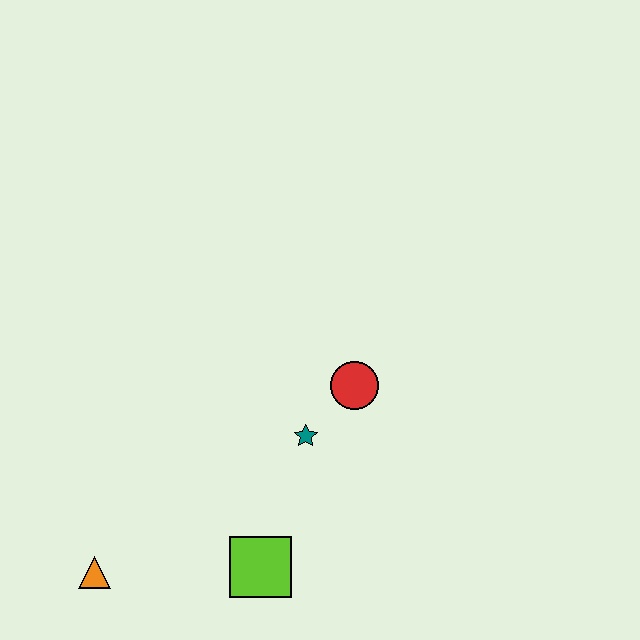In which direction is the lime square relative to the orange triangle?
The lime square is to the right of the orange triangle.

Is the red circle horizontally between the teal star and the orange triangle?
No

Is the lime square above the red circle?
No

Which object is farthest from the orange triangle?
The red circle is farthest from the orange triangle.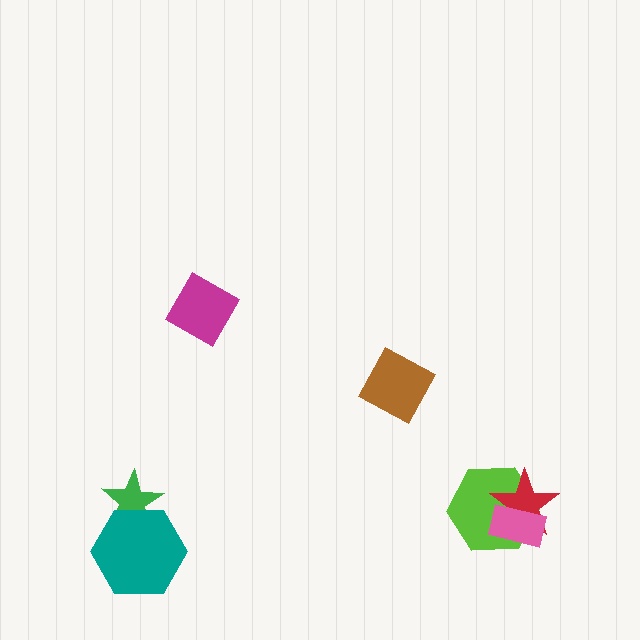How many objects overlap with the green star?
1 object overlaps with the green star.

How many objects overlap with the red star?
2 objects overlap with the red star.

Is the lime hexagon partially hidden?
Yes, it is partially covered by another shape.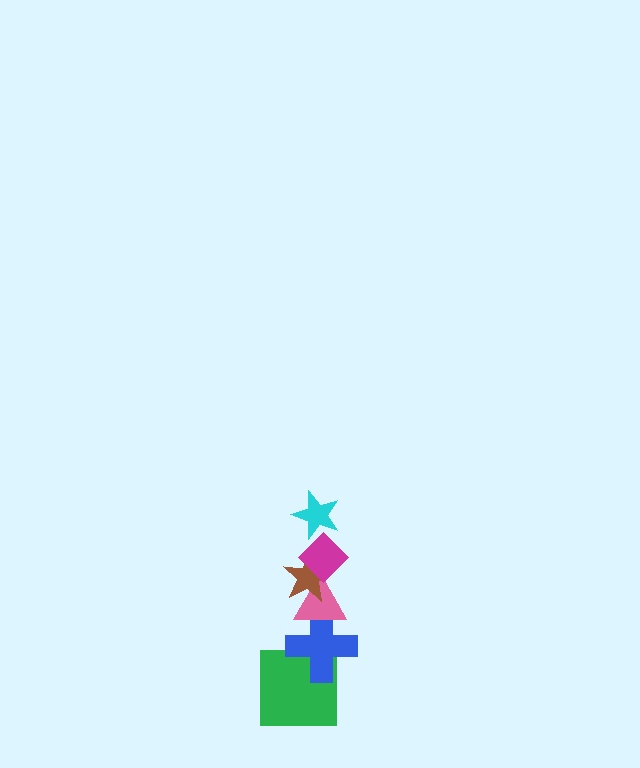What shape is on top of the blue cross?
The pink triangle is on top of the blue cross.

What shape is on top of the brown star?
The magenta diamond is on top of the brown star.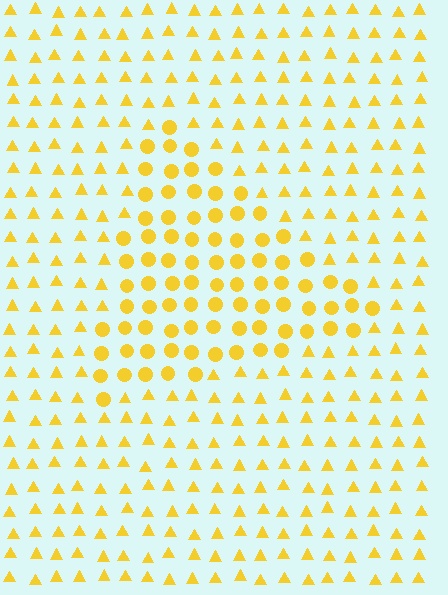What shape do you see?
I see a triangle.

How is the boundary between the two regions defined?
The boundary is defined by a change in element shape: circles inside vs. triangles outside. All elements share the same color and spacing.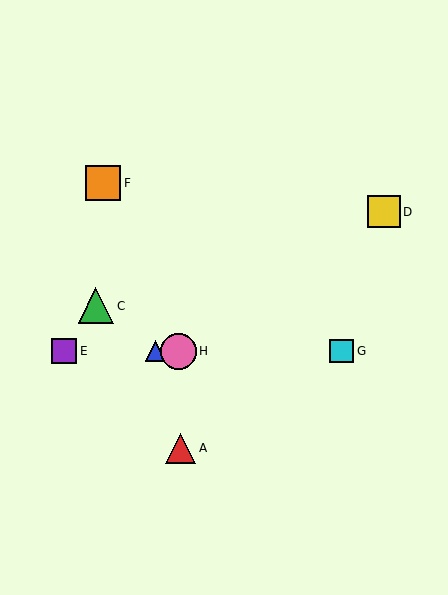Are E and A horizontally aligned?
No, E is at y≈351 and A is at y≈448.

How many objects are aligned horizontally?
4 objects (B, E, G, H) are aligned horizontally.